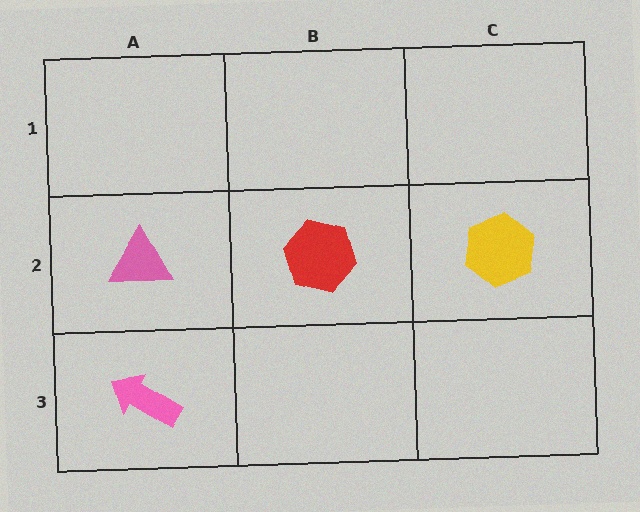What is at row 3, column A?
A pink arrow.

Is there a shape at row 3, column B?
No, that cell is empty.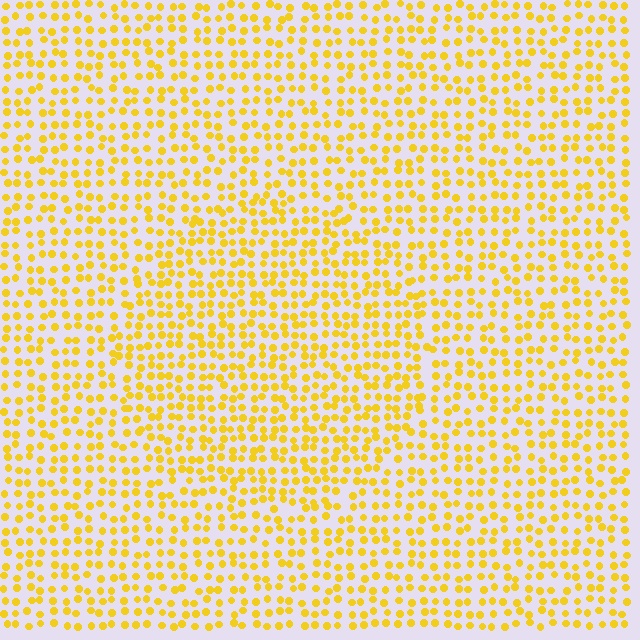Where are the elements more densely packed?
The elements are more densely packed inside the circle boundary.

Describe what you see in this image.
The image contains small yellow elements arranged at two different densities. A circle-shaped region is visible where the elements are more densely packed than the surrounding area.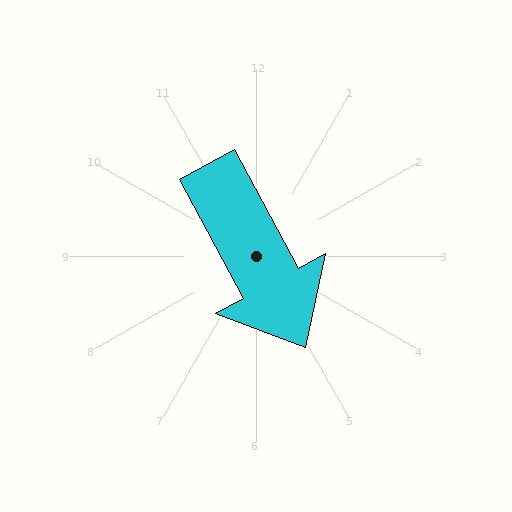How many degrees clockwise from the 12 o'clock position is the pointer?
Approximately 152 degrees.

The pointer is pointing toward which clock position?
Roughly 5 o'clock.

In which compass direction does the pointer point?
Southeast.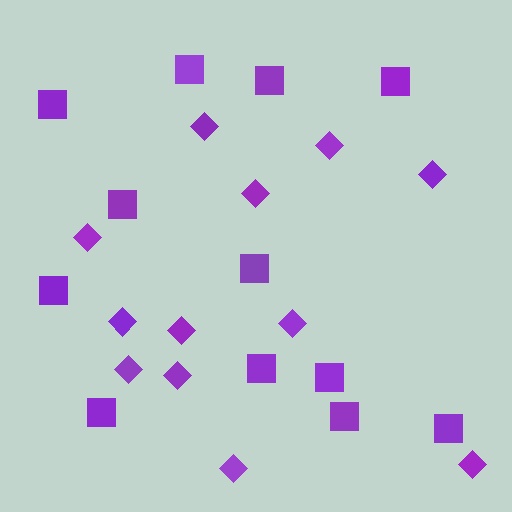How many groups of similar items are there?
There are 2 groups: one group of diamonds (12) and one group of squares (12).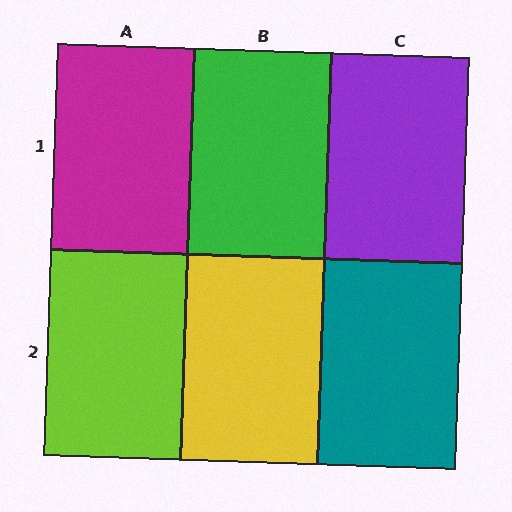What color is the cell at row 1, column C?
Purple.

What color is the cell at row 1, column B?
Green.